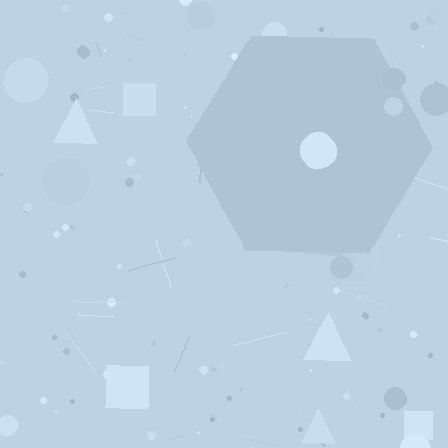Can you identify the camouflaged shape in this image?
The camouflaged shape is a hexagon.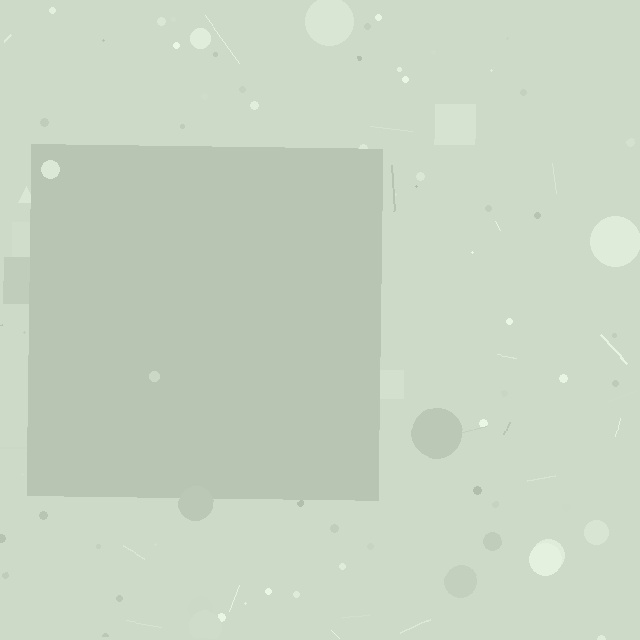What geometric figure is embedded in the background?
A square is embedded in the background.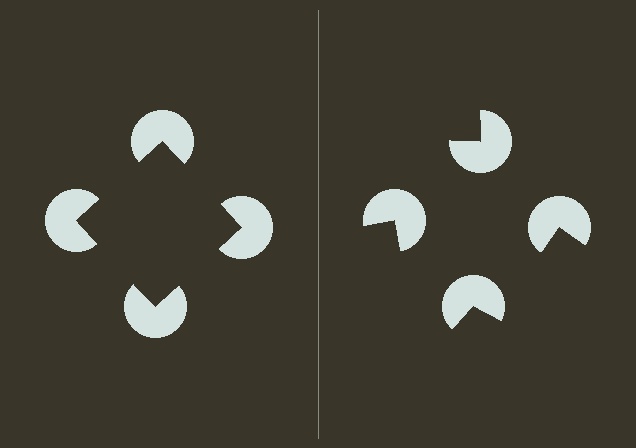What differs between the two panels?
The pac-man discs are positioned identically on both sides; only the wedge orientations differ. On the left they align to a square; on the right they are misaligned.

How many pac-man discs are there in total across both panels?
8 — 4 on each side.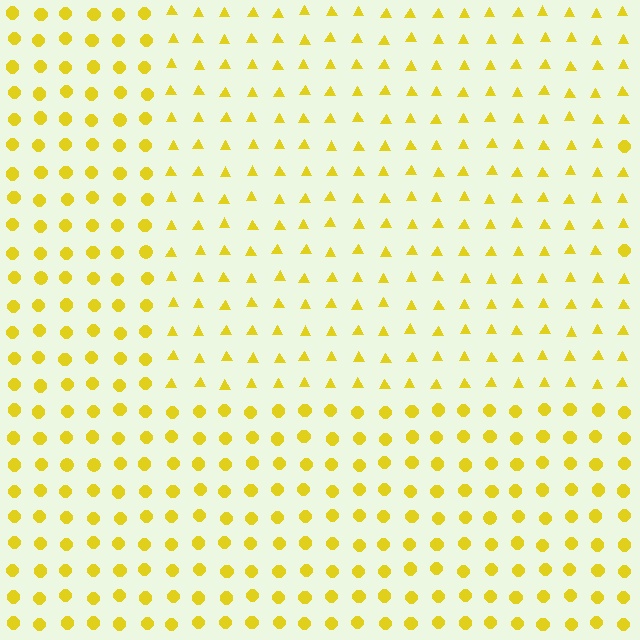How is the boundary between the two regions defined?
The boundary is defined by a change in element shape: triangles inside vs. circles outside. All elements share the same color and spacing.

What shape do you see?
I see a rectangle.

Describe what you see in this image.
The image is filled with small yellow elements arranged in a uniform grid. A rectangle-shaped region contains triangles, while the surrounding area contains circles. The boundary is defined purely by the change in element shape.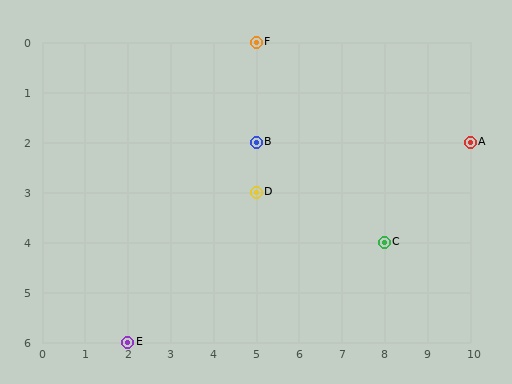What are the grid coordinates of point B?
Point B is at grid coordinates (5, 2).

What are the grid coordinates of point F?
Point F is at grid coordinates (5, 0).